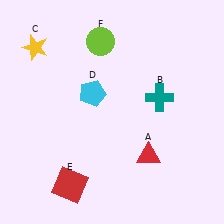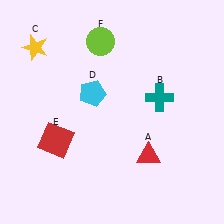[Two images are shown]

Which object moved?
The red square (E) moved up.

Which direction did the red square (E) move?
The red square (E) moved up.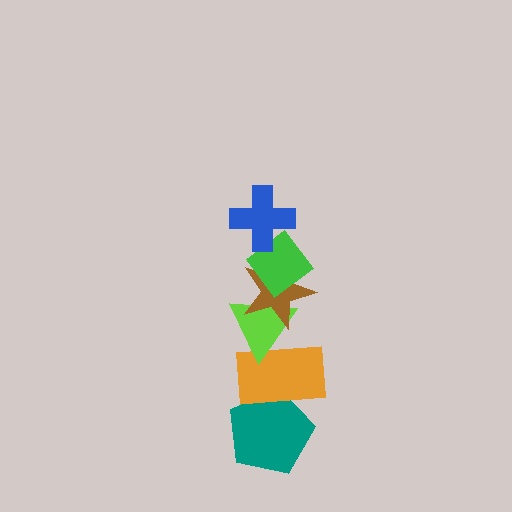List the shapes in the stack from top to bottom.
From top to bottom: the blue cross, the green diamond, the brown star, the lime triangle, the orange rectangle, the teal pentagon.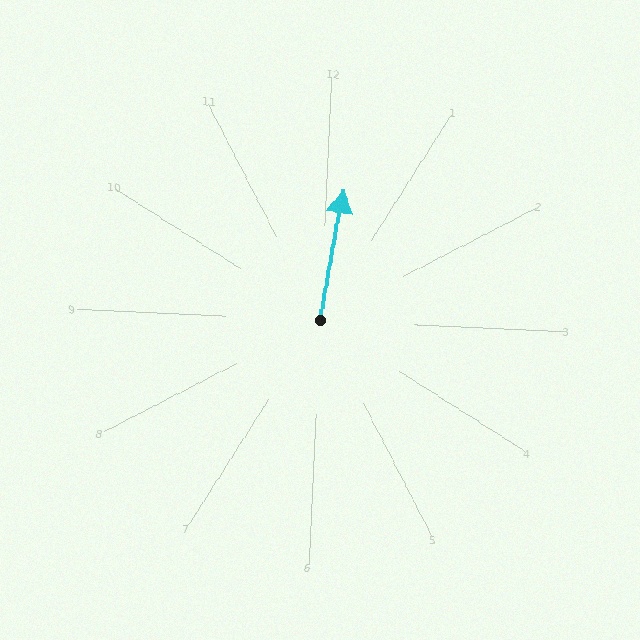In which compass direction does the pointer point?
North.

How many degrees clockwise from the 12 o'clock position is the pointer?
Approximately 8 degrees.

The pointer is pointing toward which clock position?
Roughly 12 o'clock.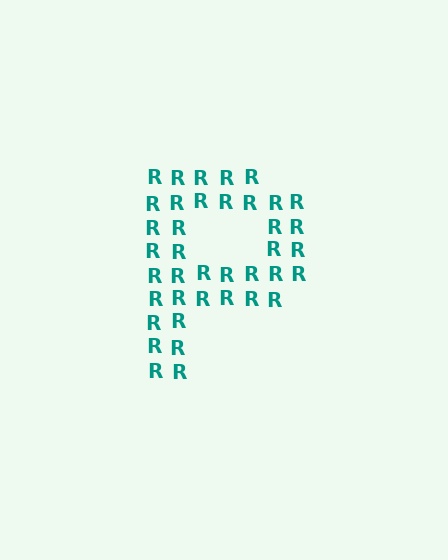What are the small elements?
The small elements are letter R's.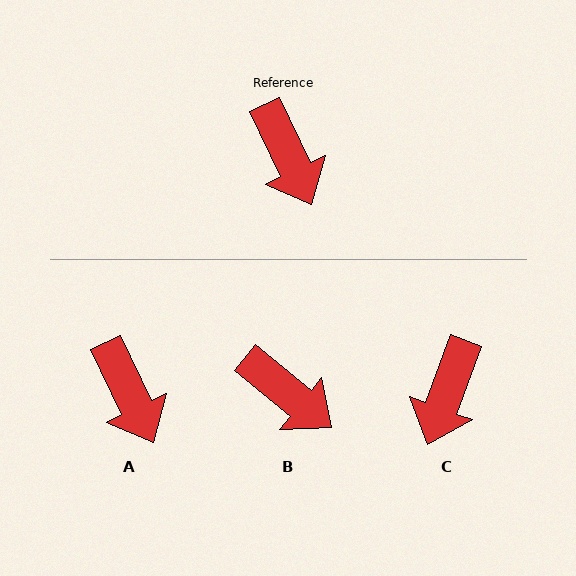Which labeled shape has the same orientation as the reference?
A.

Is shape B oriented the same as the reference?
No, it is off by about 25 degrees.